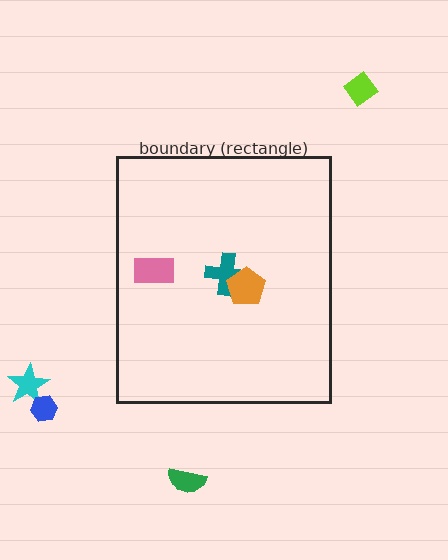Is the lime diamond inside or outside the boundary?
Outside.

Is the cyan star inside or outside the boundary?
Outside.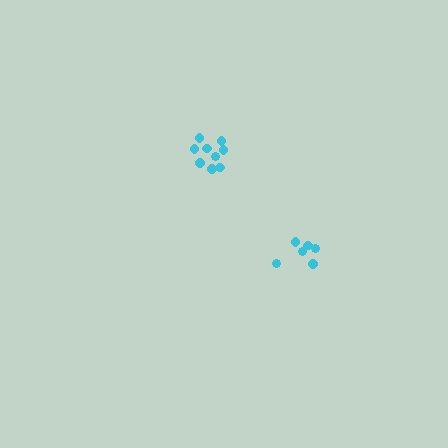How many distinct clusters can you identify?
There are 2 distinct clusters.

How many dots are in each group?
Group 1: 6 dots, Group 2: 9 dots (15 total).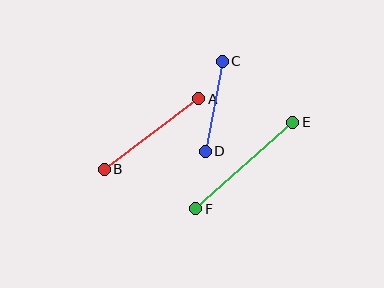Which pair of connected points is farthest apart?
Points E and F are farthest apart.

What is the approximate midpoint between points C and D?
The midpoint is at approximately (214, 106) pixels.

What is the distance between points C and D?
The distance is approximately 91 pixels.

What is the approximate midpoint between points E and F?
The midpoint is at approximately (244, 165) pixels.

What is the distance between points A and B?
The distance is approximately 118 pixels.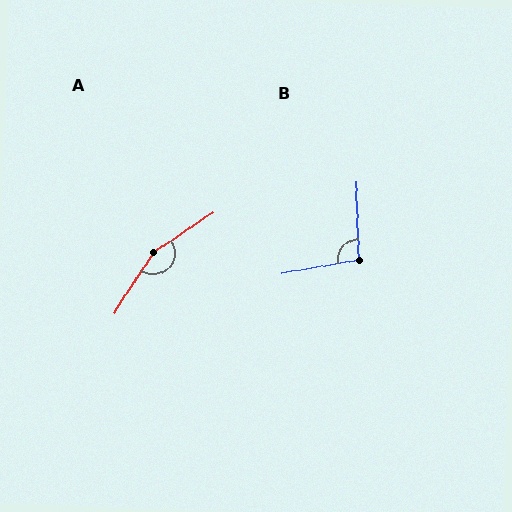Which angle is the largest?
A, at approximately 157 degrees.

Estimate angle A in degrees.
Approximately 157 degrees.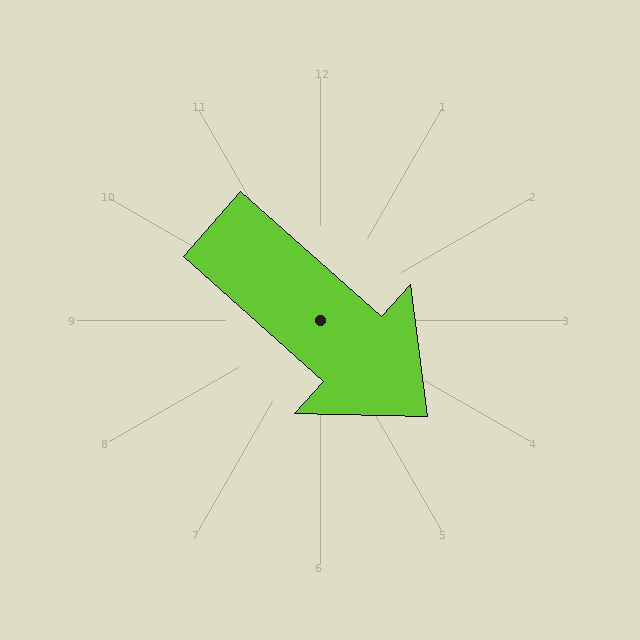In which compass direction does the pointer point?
Southeast.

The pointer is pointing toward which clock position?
Roughly 4 o'clock.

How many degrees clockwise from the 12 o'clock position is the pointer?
Approximately 132 degrees.